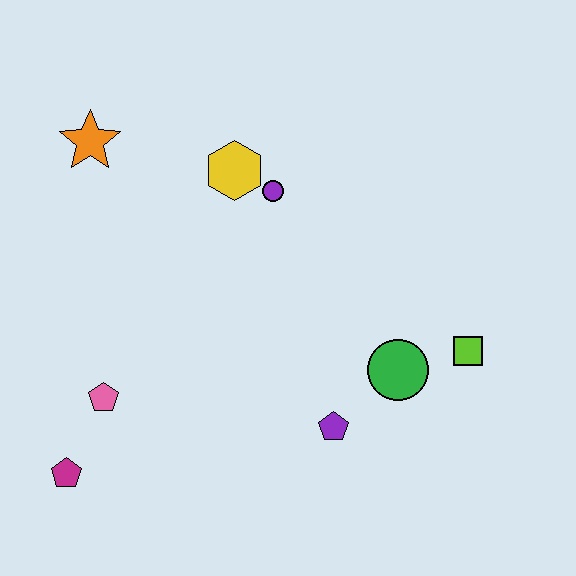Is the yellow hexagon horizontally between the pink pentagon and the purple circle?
Yes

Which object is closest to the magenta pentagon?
The pink pentagon is closest to the magenta pentagon.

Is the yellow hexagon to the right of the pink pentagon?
Yes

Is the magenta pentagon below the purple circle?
Yes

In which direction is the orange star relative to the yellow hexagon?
The orange star is to the left of the yellow hexagon.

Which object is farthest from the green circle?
The orange star is farthest from the green circle.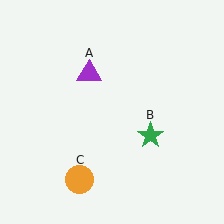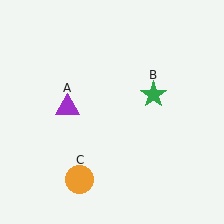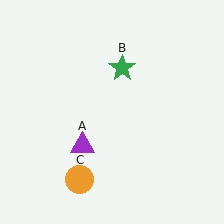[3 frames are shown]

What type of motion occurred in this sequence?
The purple triangle (object A), green star (object B) rotated counterclockwise around the center of the scene.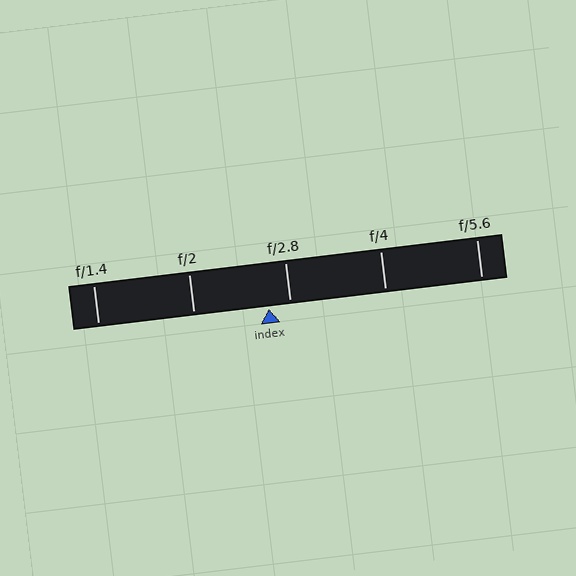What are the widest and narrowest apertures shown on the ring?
The widest aperture shown is f/1.4 and the narrowest is f/5.6.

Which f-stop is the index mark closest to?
The index mark is closest to f/2.8.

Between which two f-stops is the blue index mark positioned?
The index mark is between f/2 and f/2.8.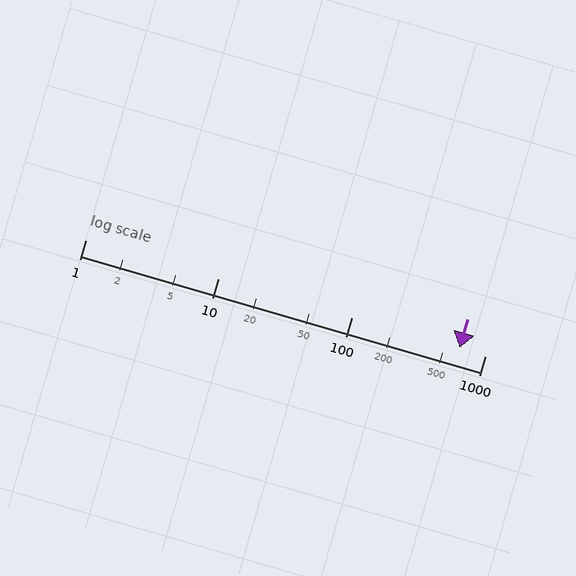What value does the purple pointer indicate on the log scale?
The pointer indicates approximately 640.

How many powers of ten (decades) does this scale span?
The scale spans 3 decades, from 1 to 1000.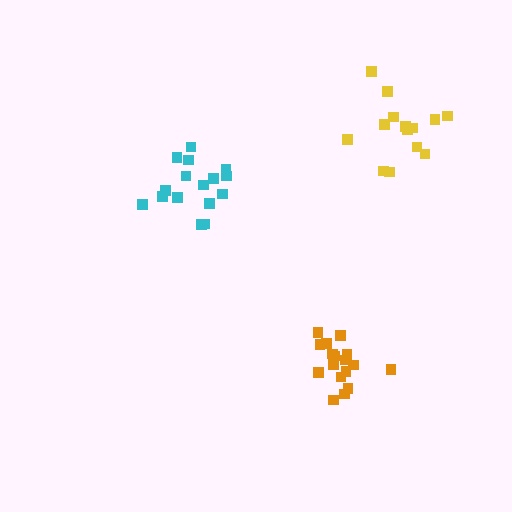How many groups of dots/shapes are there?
There are 3 groups.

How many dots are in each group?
Group 1: 17 dots, Group 2: 14 dots, Group 3: 16 dots (47 total).